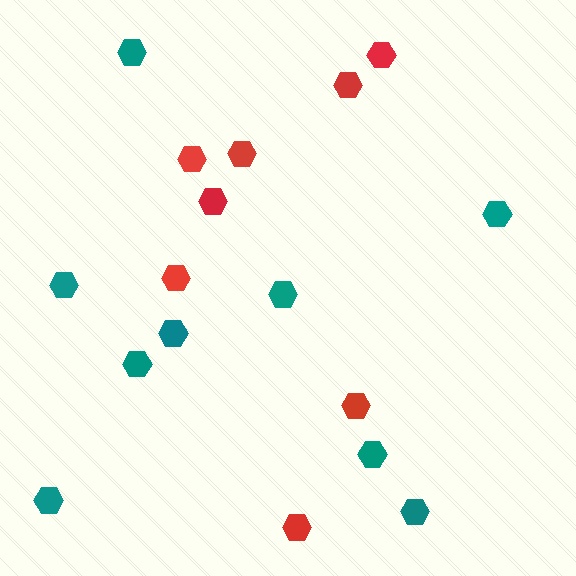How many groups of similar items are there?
There are 2 groups: one group of teal hexagons (9) and one group of red hexagons (8).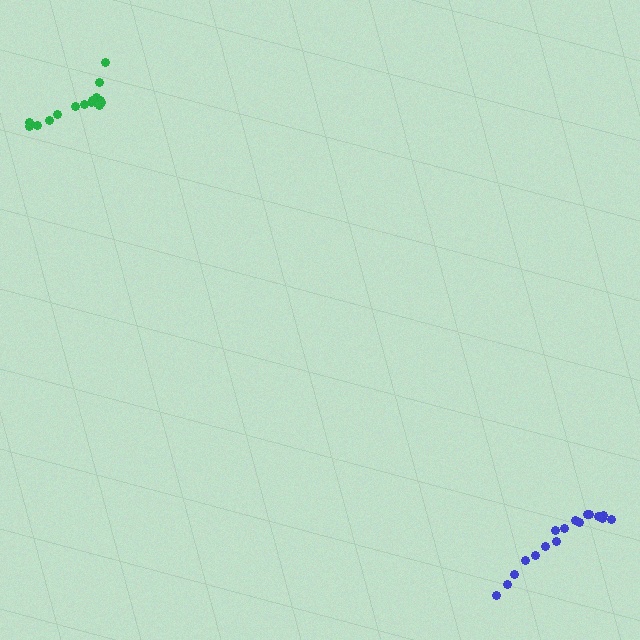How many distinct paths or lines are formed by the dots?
There are 2 distinct paths.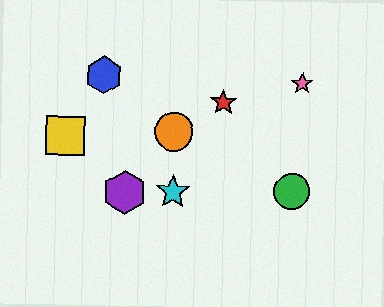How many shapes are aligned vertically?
2 shapes (the orange circle, the cyan star) are aligned vertically.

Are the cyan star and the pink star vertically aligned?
No, the cyan star is at x≈173 and the pink star is at x≈303.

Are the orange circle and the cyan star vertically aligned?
Yes, both are at x≈174.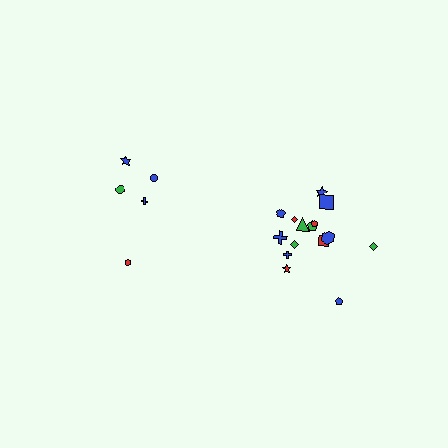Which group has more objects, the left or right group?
The right group.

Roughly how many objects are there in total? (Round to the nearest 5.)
Roughly 20 objects in total.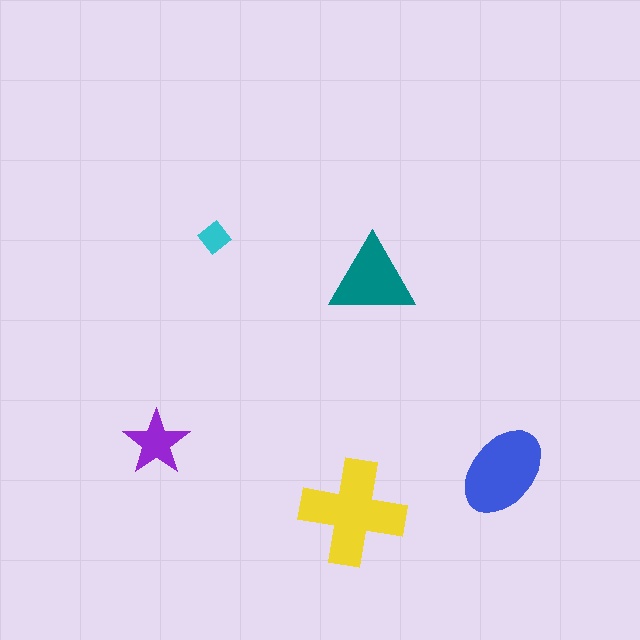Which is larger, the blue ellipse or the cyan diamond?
The blue ellipse.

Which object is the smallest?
The cyan diamond.